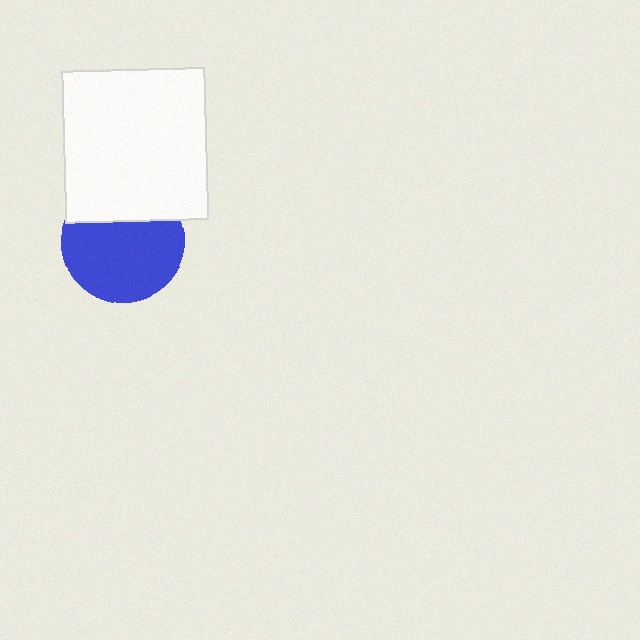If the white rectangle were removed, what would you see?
You would see the complete blue circle.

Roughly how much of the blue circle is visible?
Most of it is visible (roughly 69%).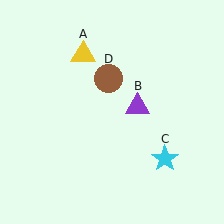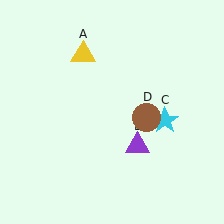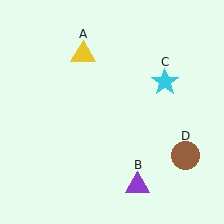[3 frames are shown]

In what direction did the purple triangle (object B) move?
The purple triangle (object B) moved down.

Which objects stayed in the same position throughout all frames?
Yellow triangle (object A) remained stationary.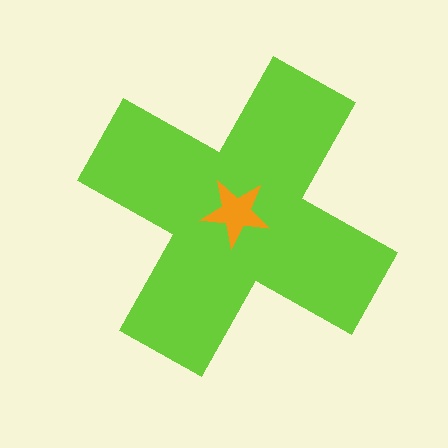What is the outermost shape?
The lime cross.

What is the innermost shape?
The orange star.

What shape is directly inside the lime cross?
The orange star.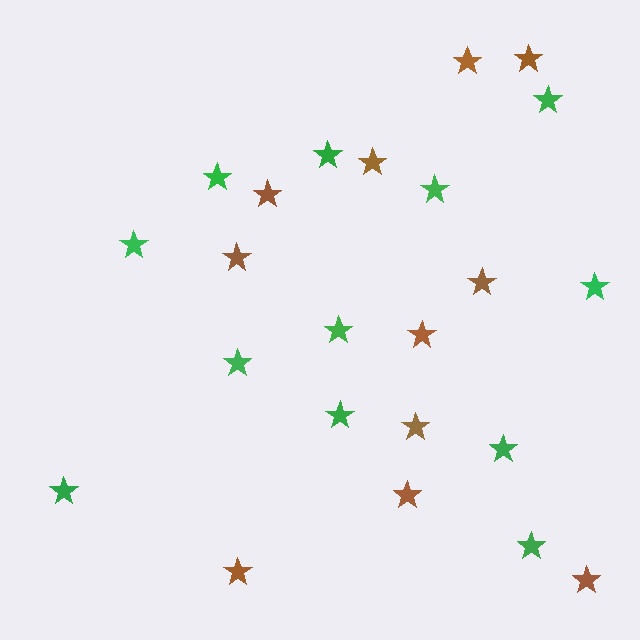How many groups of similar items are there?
There are 2 groups: one group of brown stars (11) and one group of green stars (12).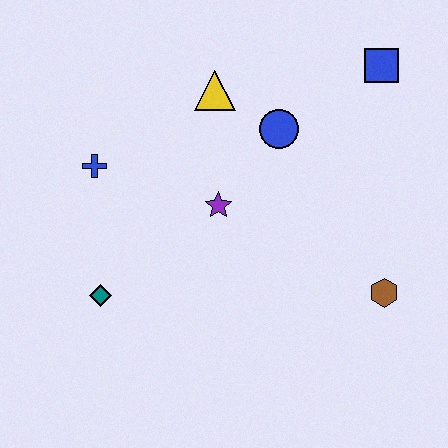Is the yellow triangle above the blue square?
No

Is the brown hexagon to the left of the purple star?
No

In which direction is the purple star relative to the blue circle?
The purple star is below the blue circle.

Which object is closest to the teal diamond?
The blue cross is closest to the teal diamond.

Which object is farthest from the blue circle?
The teal diamond is farthest from the blue circle.